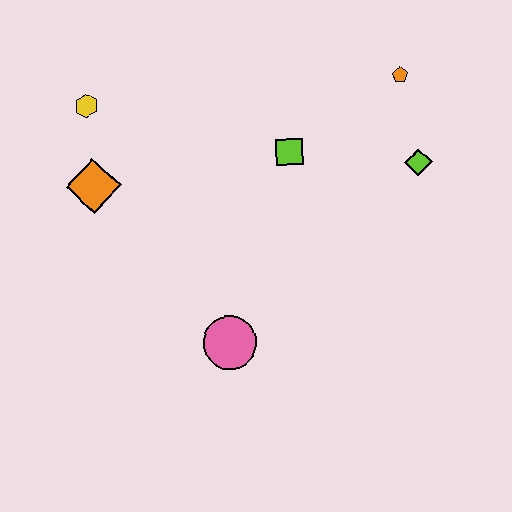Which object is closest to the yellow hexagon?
The orange diamond is closest to the yellow hexagon.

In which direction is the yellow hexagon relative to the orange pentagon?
The yellow hexagon is to the left of the orange pentagon.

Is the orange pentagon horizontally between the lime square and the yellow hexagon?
No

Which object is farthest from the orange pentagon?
The orange diamond is farthest from the orange pentagon.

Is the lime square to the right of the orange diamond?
Yes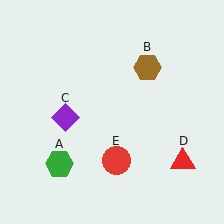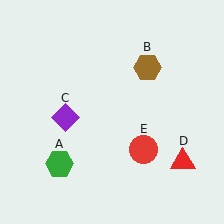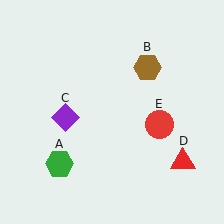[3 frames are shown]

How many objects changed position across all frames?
1 object changed position: red circle (object E).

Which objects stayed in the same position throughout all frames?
Green hexagon (object A) and brown hexagon (object B) and purple diamond (object C) and red triangle (object D) remained stationary.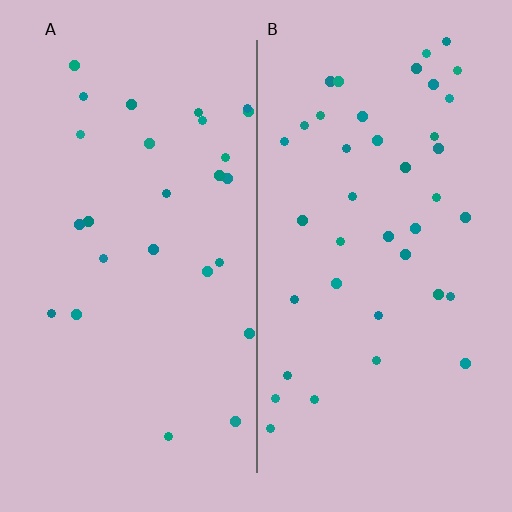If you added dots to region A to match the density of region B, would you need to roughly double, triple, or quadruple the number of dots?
Approximately double.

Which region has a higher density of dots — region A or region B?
B (the right).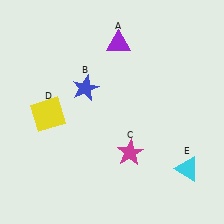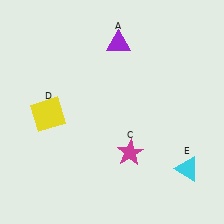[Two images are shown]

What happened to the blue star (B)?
The blue star (B) was removed in Image 2. It was in the top-left area of Image 1.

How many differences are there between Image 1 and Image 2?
There is 1 difference between the two images.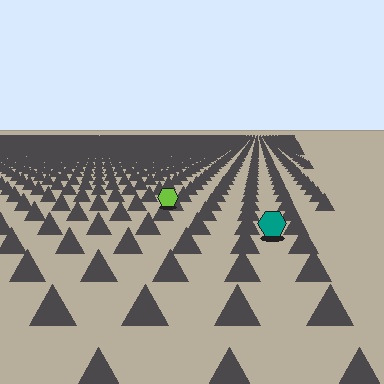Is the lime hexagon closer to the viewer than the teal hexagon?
No. The teal hexagon is closer — you can tell from the texture gradient: the ground texture is coarser near it.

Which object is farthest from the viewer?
The lime hexagon is farthest from the viewer. It appears smaller and the ground texture around it is denser.